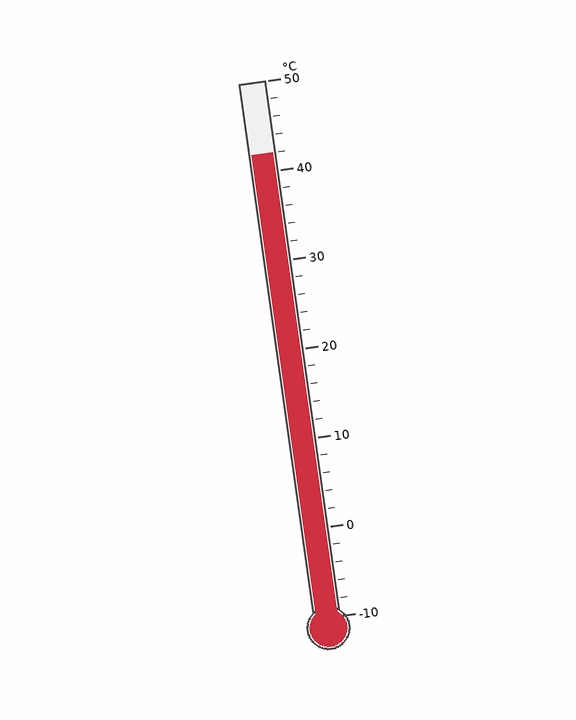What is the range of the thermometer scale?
The thermometer scale ranges from -10°C to 50°C.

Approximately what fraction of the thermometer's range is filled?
The thermometer is filled to approximately 85% of its range.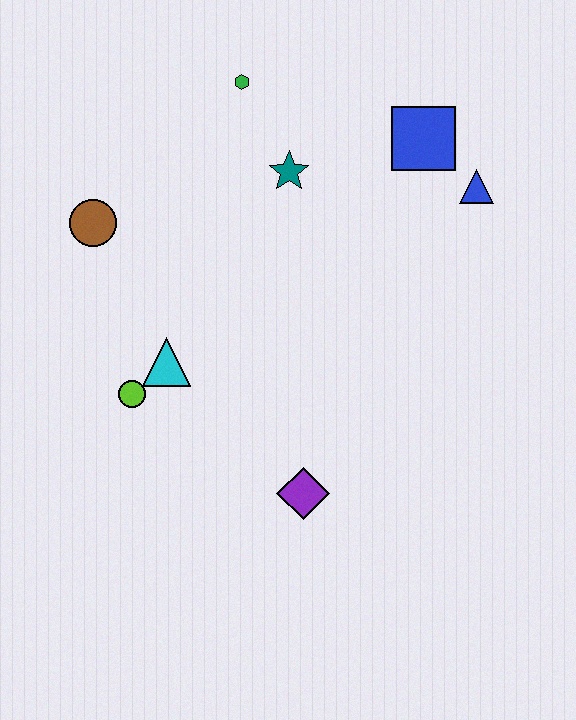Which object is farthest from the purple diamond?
The green hexagon is farthest from the purple diamond.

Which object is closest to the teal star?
The green hexagon is closest to the teal star.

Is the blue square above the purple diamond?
Yes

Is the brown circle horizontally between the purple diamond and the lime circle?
No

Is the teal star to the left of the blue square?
Yes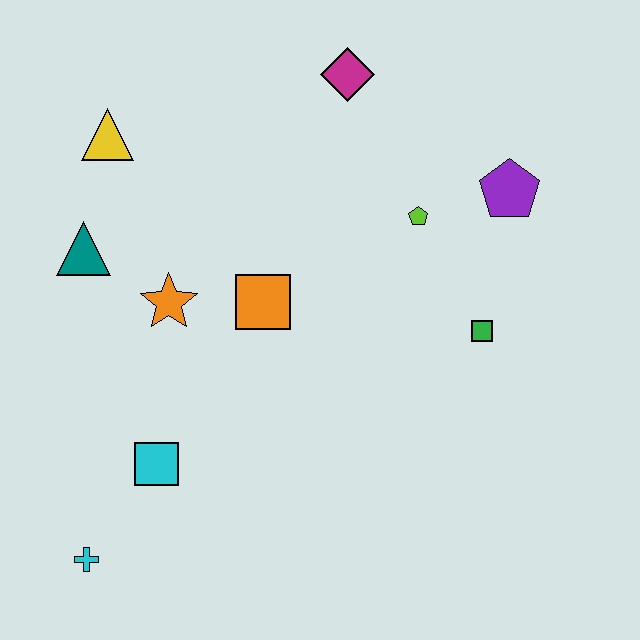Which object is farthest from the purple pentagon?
The cyan cross is farthest from the purple pentagon.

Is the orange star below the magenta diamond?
Yes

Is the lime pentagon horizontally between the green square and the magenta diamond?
Yes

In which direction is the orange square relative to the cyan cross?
The orange square is above the cyan cross.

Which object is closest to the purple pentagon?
The lime pentagon is closest to the purple pentagon.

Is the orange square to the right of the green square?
No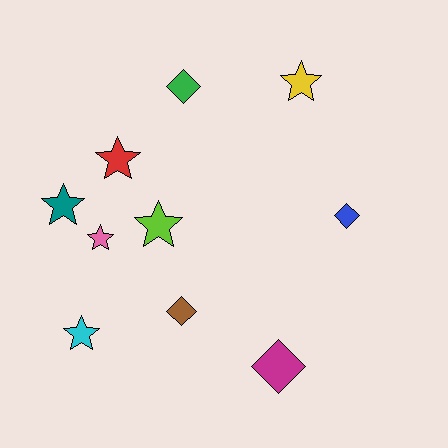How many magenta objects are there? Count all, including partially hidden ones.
There is 1 magenta object.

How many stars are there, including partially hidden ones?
There are 6 stars.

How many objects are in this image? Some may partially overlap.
There are 10 objects.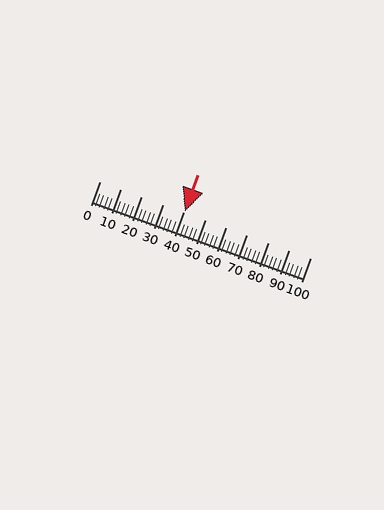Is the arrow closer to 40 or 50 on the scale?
The arrow is closer to 40.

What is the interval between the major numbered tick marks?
The major tick marks are spaced 10 units apart.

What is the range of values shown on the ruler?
The ruler shows values from 0 to 100.